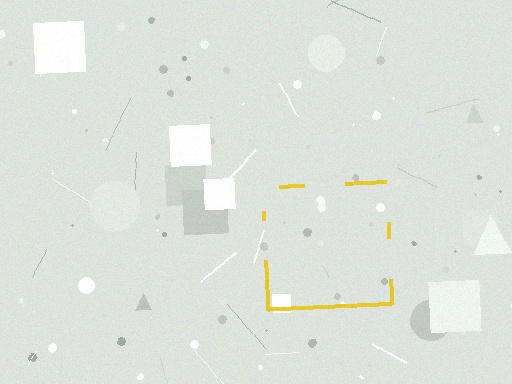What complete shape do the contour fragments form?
The contour fragments form a square.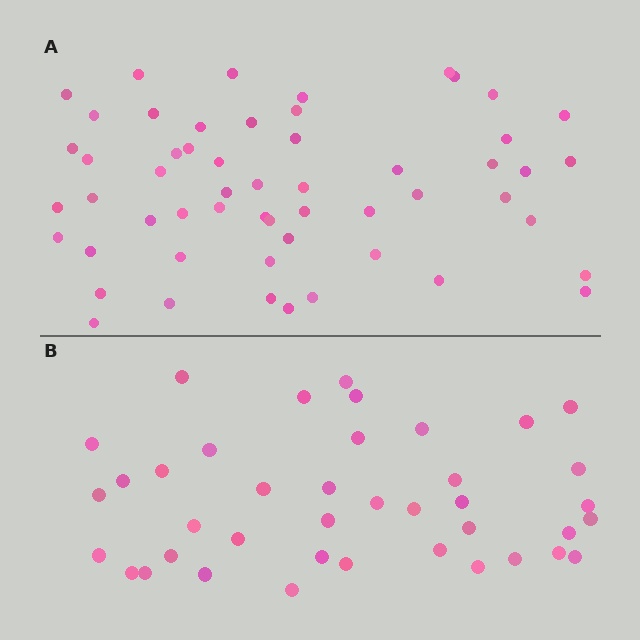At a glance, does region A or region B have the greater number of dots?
Region A (the top region) has more dots.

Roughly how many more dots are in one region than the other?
Region A has approximately 15 more dots than region B.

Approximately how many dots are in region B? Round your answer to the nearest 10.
About 40 dots.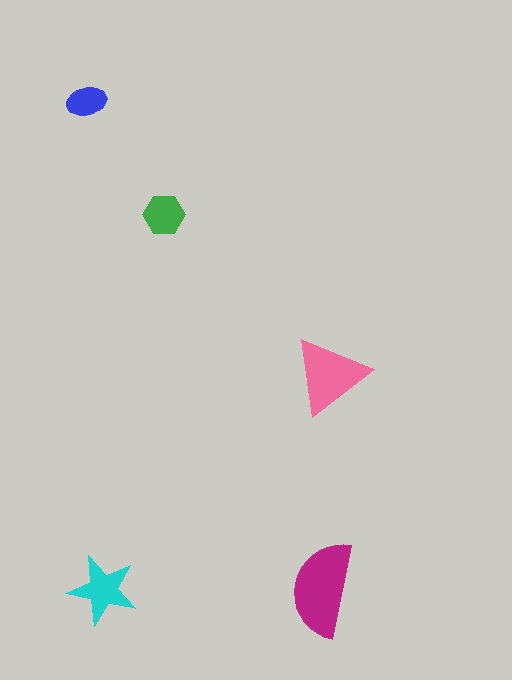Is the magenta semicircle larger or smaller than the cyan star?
Larger.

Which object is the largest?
The magenta semicircle.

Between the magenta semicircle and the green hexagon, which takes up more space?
The magenta semicircle.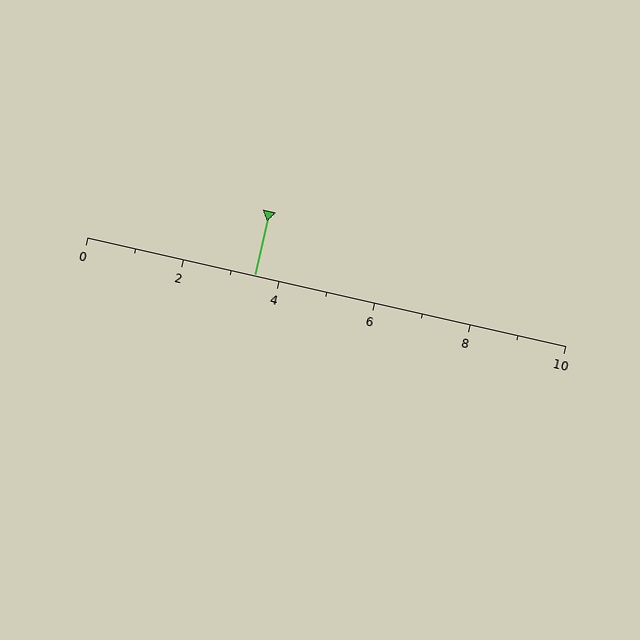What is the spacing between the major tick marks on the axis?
The major ticks are spaced 2 apart.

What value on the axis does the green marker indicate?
The marker indicates approximately 3.5.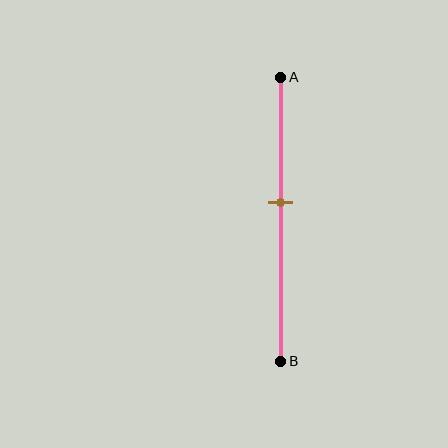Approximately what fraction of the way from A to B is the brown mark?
The brown mark is approximately 45% of the way from A to B.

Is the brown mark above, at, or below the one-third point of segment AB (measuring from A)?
The brown mark is below the one-third point of segment AB.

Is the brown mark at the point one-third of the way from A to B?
No, the mark is at about 45% from A, not at the 33% one-third point.